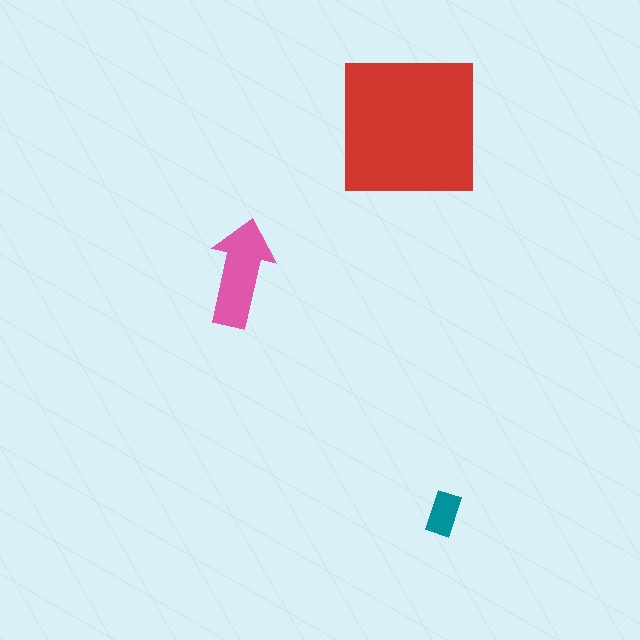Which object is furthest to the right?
The teal rectangle is rightmost.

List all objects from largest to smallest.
The red square, the pink arrow, the teal rectangle.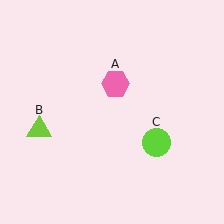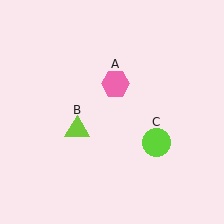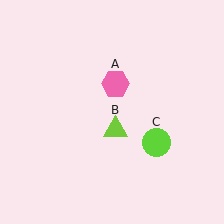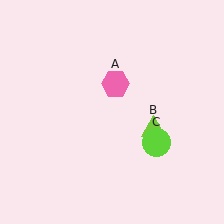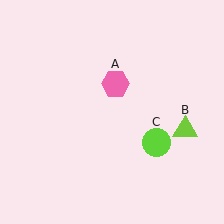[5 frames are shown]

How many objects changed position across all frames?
1 object changed position: lime triangle (object B).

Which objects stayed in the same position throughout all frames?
Pink hexagon (object A) and lime circle (object C) remained stationary.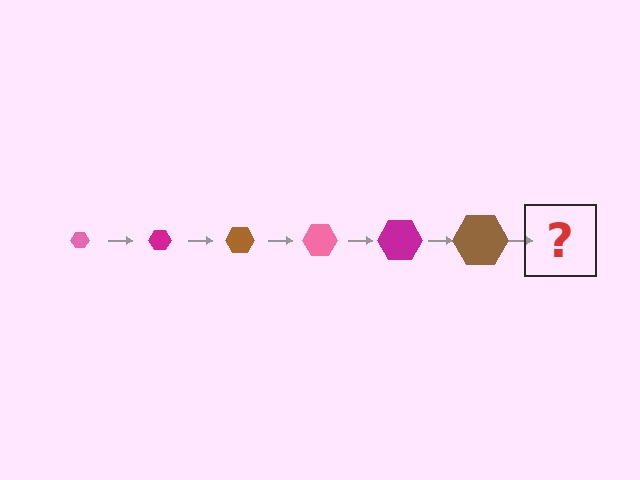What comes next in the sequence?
The next element should be a pink hexagon, larger than the previous one.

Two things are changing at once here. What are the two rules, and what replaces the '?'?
The two rules are that the hexagon grows larger each step and the color cycles through pink, magenta, and brown. The '?' should be a pink hexagon, larger than the previous one.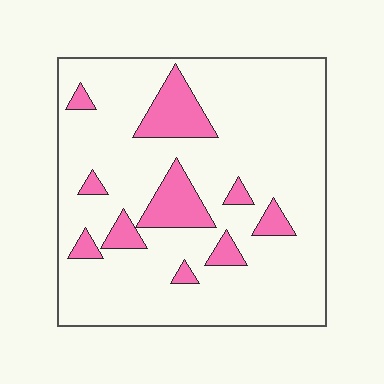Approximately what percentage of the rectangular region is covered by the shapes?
Approximately 15%.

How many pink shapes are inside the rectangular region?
10.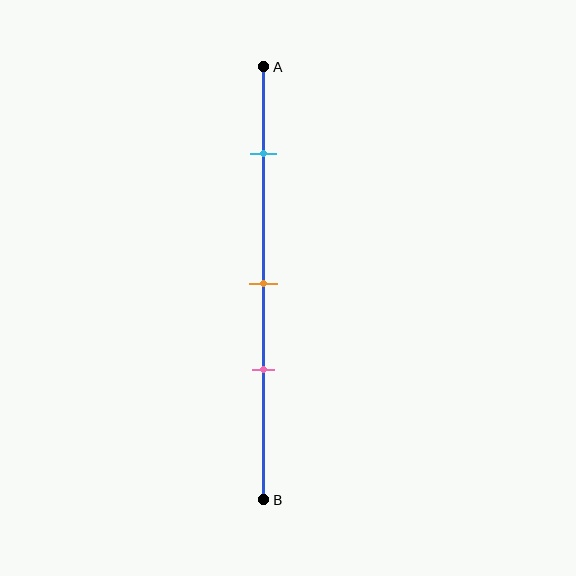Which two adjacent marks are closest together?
The orange and pink marks are the closest adjacent pair.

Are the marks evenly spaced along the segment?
No, the marks are not evenly spaced.